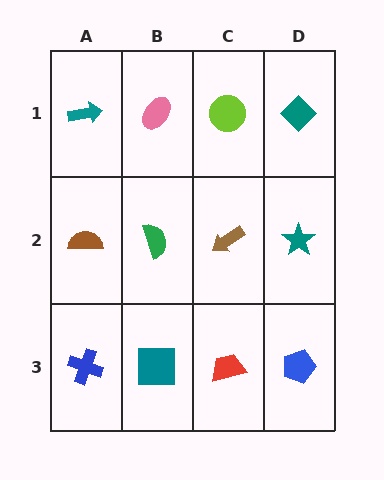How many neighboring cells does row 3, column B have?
3.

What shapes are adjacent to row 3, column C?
A brown arrow (row 2, column C), a teal square (row 3, column B), a blue pentagon (row 3, column D).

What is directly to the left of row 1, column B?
A teal arrow.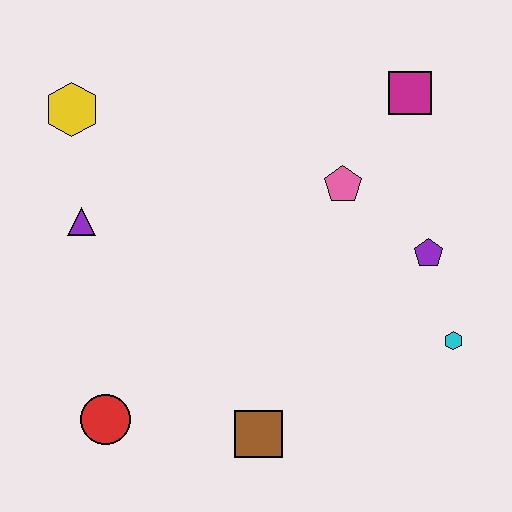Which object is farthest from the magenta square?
The red circle is farthest from the magenta square.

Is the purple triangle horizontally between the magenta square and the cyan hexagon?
No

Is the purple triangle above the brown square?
Yes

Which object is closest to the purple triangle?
The yellow hexagon is closest to the purple triangle.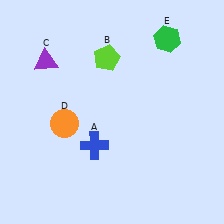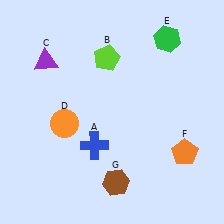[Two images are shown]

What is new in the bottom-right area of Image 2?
A brown hexagon (G) was added in the bottom-right area of Image 2.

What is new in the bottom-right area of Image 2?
An orange pentagon (F) was added in the bottom-right area of Image 2.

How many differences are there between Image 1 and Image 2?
There are 2 differences between the two images.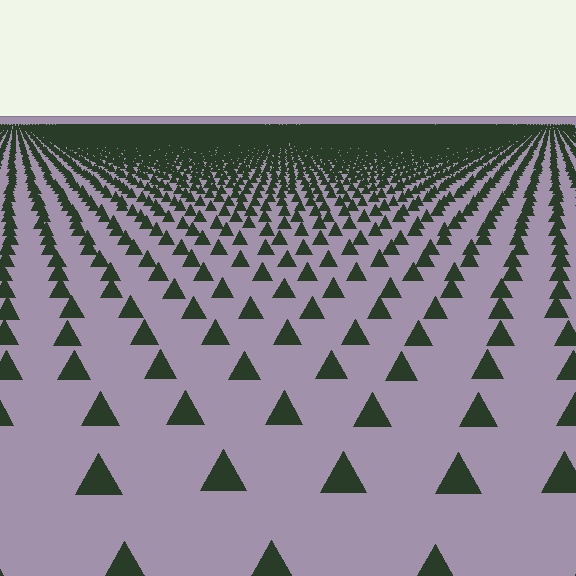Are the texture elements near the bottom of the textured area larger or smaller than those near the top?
Larger. Near the bottom, elements are closer to the viewer and appear at a bigger on-screen size.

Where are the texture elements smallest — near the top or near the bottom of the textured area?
Near the top.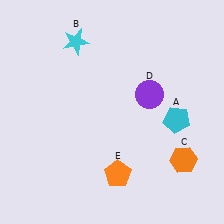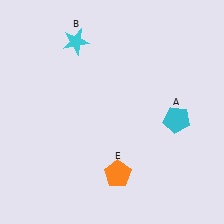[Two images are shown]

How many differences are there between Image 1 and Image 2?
There are 2 differences between the two images.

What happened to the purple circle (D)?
The purple circle (D) was removed in Image 2. It was in the top-right area of Image 1.